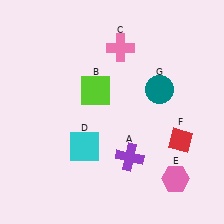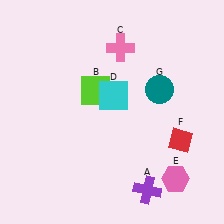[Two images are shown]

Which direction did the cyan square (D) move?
The cyan square (D) moved up.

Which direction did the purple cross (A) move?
The purple cross (A) moved down.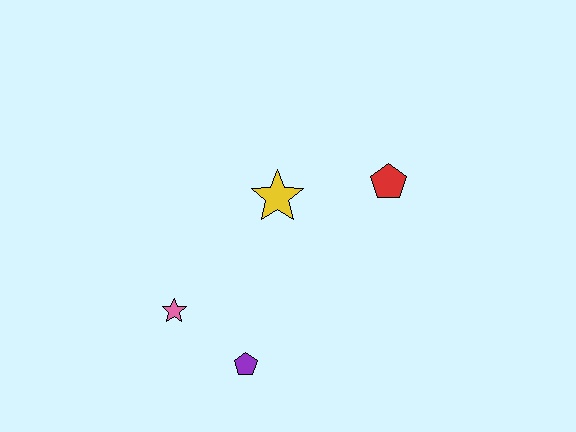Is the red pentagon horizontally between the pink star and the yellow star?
No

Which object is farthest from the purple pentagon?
The red pentagon is farthest from the purple pentagon.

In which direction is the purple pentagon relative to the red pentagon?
The purple pentagon is below the red pentagon.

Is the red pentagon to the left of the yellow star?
No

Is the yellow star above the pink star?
Yes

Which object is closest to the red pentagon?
The yellow star is closest to the red pentagon.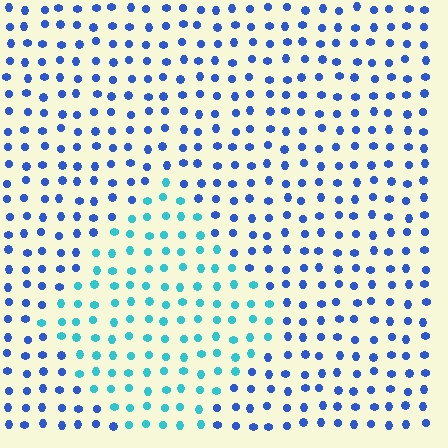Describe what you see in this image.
The image is filled with small blue elements in a uniform arrangement. A diamond-shaped region is visible where the elements are tinted to a slightly different hue, forming a subtle color boundary.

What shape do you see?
I see a diamond.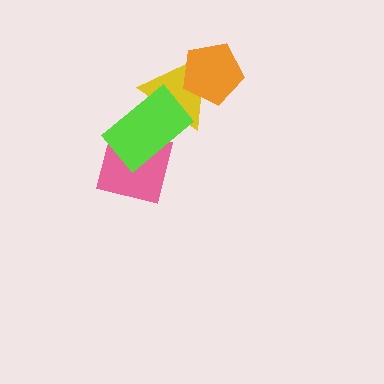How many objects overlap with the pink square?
1 object overlaps with the pink square.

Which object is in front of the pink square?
The lime rectangle is in front of the pink square.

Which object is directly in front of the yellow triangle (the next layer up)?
The lime rectangle is directly in front of the yellow triangle.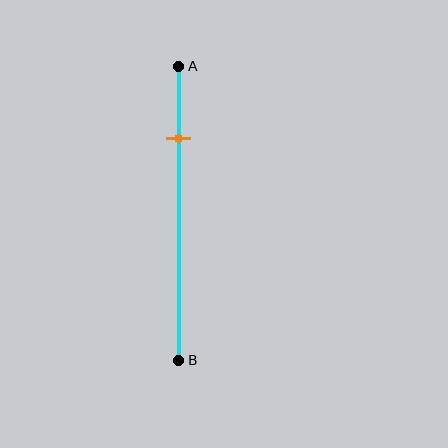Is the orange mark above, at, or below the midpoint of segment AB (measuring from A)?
The orange mark is above the midpoint of segment AB.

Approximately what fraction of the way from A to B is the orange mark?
The orange mark is approximately 25% of the way from A to B.